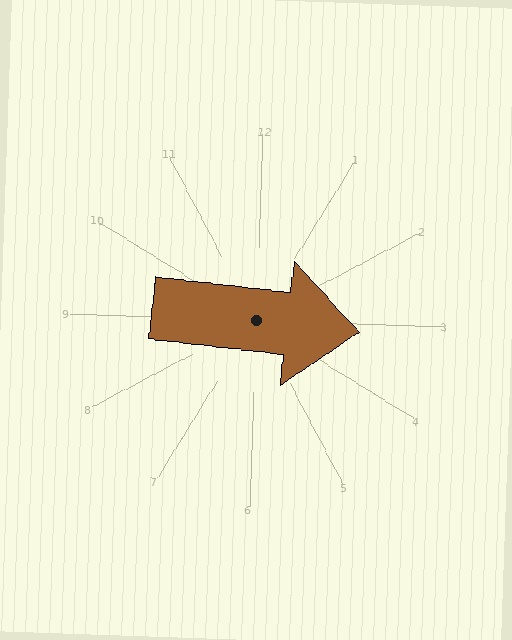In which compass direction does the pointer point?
East.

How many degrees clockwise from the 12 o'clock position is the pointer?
Approximately 95 degrees.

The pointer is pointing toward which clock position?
Roughly 3 o'clock.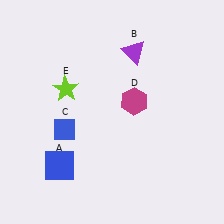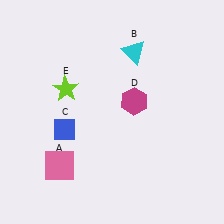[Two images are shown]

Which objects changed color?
A changed from blue to pink. B changed from purple to cyan.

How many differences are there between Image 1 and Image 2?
There are 2 differences between the two images.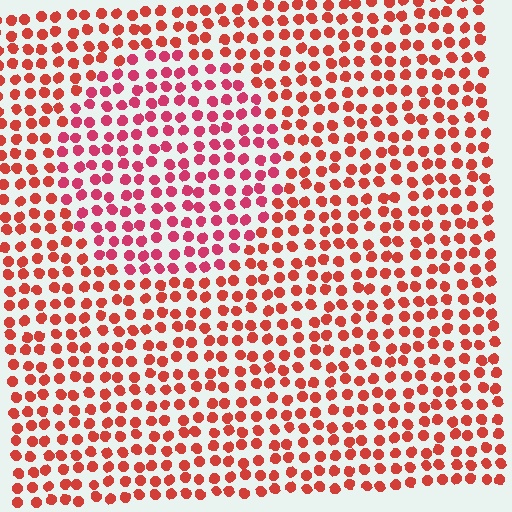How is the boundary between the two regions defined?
The boundary is defined purely by a slight shift in hue (about 24 degrees). Spacing, size, and orientation are identical on both sides.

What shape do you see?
I see a circle.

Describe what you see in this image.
The image is filled with small red elements in a uniform arrangement. A circle-shaped region is visible where the elements are tinted to a slightly different hue, forming a subtle color boundary.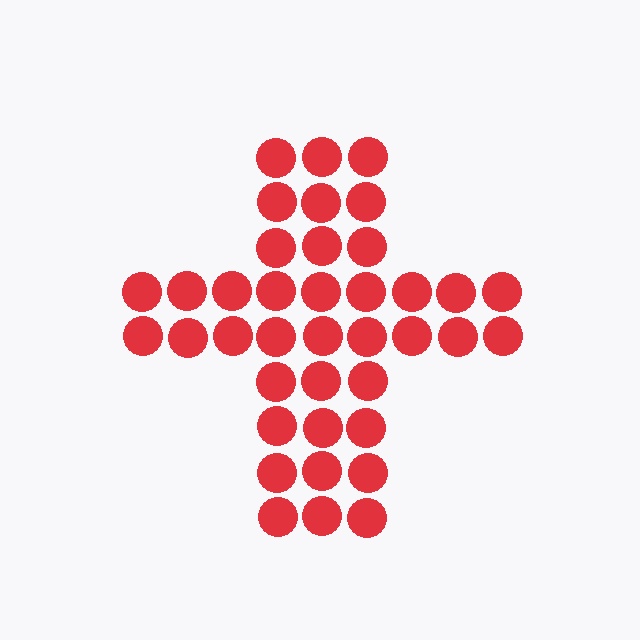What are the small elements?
The small elements are circles.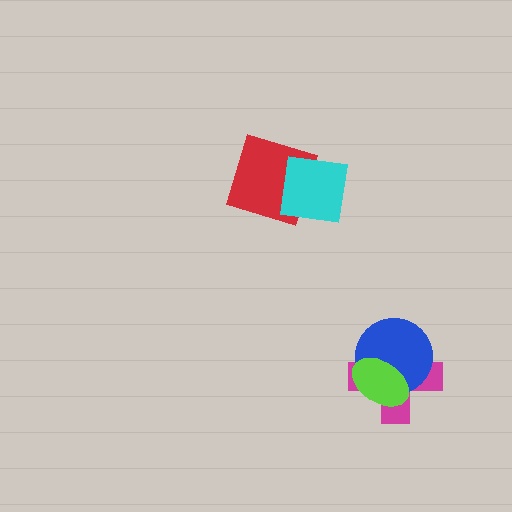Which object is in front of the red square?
The cyan square is in front of the red square.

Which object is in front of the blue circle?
The lime ellipse is in front of the blue circle.